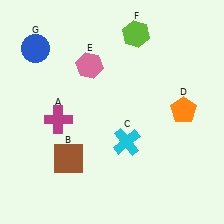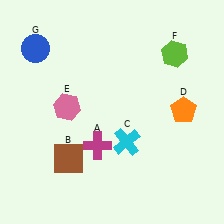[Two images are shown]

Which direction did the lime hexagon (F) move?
The lime hexagon (F) moved right.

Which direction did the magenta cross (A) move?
The magenta cross (A) moved right.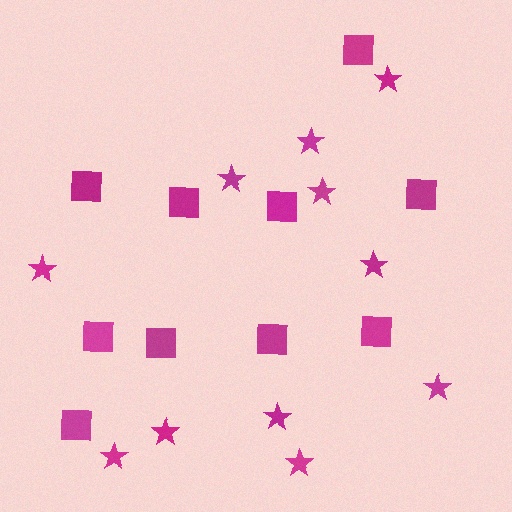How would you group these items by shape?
There are 2 groups: one group of squares (10) and one group of stars (11).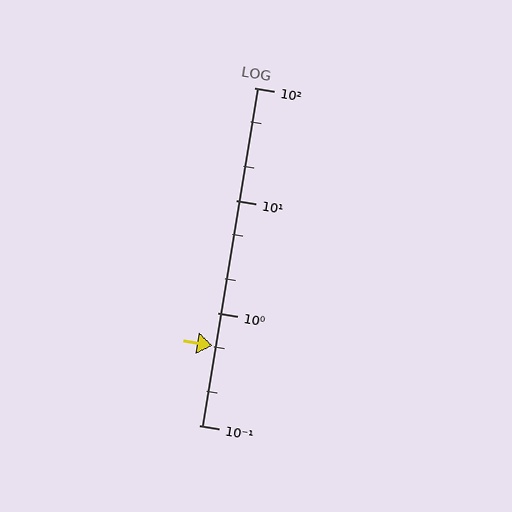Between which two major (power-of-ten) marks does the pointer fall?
The pointer is between 0.1 and 1.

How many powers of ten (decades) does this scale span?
The scale spans 3 decades, from 0.1 to 100.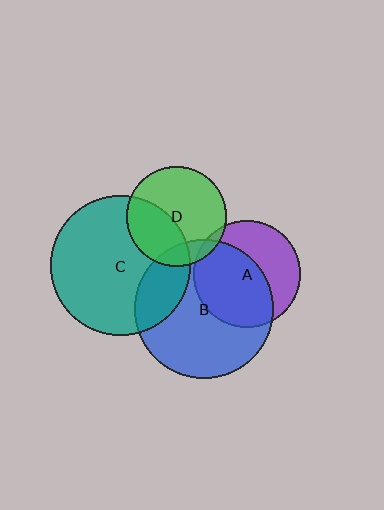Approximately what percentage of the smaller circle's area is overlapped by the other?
Approximately 15%.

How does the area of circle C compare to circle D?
Approximately 2.0 times.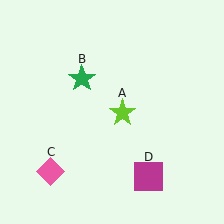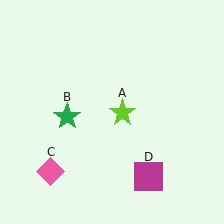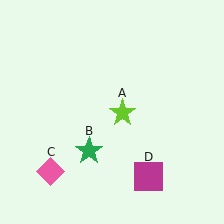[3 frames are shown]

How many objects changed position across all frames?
1 object changed position: green star (object B).